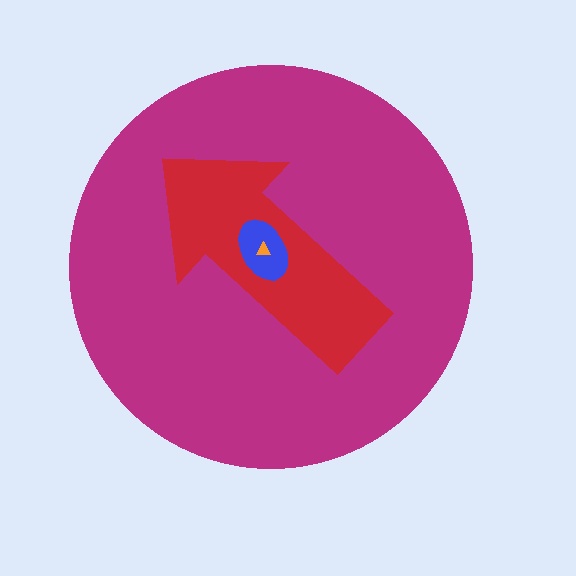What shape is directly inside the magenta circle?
The red arrow.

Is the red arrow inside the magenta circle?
Yes.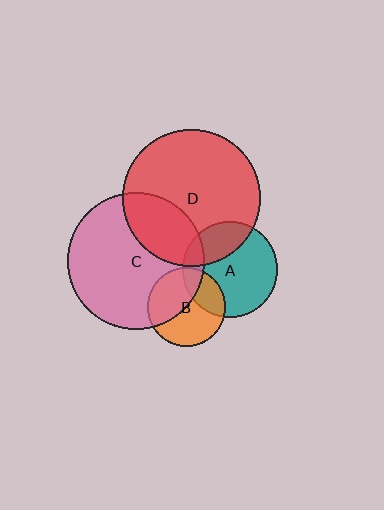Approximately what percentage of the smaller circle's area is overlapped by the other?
Approximately 25%.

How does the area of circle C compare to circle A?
Approximately 2.0 times.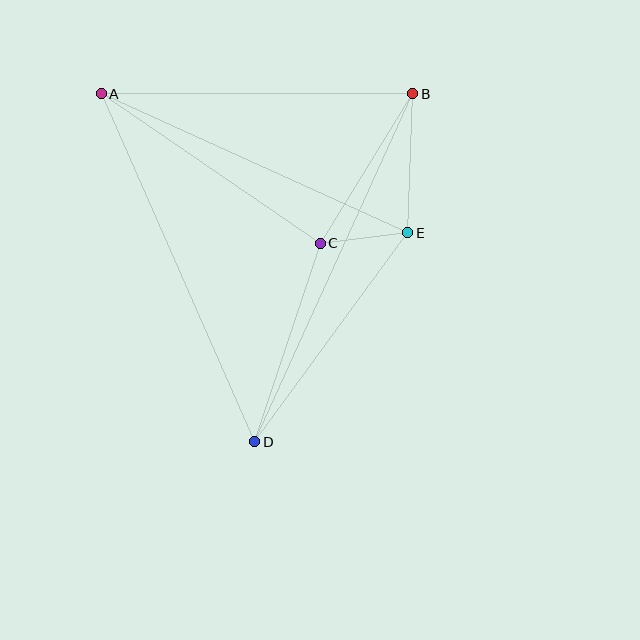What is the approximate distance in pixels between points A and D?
The distance between A and D is approximately 381 pixels.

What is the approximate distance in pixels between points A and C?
The distance between A and C is approximately 265 pixels.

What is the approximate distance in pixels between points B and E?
The distance between B and E is approximately 139 pixels.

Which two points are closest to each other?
Points C and E are closest to each other.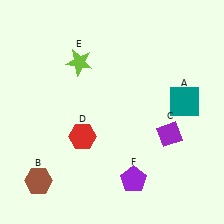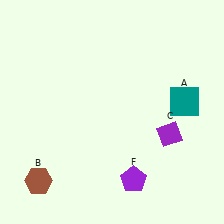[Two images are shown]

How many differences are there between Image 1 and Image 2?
There are 2 differences between the two images.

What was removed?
The lime star (E), the red hexagon (D) were removed in Image 2.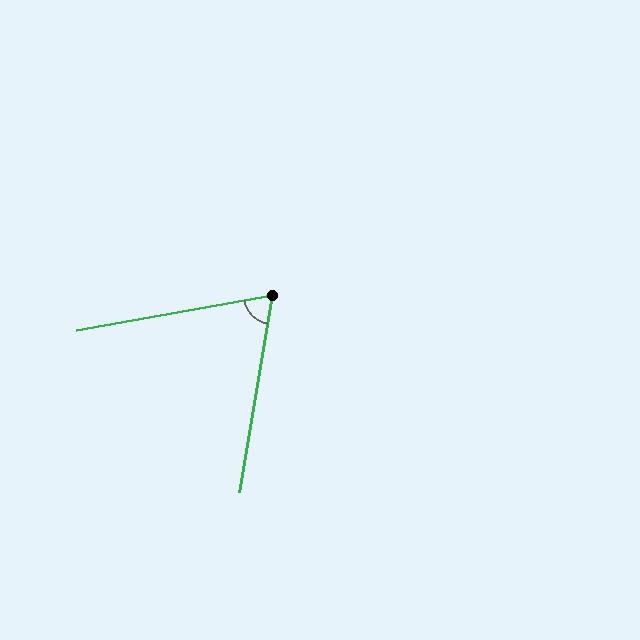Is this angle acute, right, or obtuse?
It is acute.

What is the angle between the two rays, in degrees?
Approximately 70 degrees.